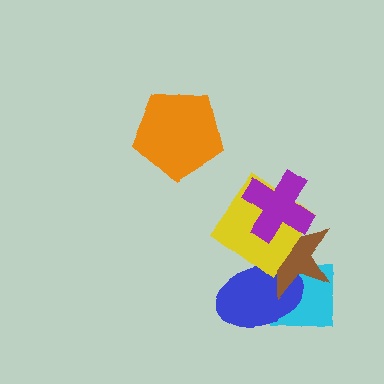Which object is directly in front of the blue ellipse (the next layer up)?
The brown star is directly in front of the blue ellipse.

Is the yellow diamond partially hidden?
Yes, it is partially covered by another shape.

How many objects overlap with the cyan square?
2 objects overlap with the cyan square.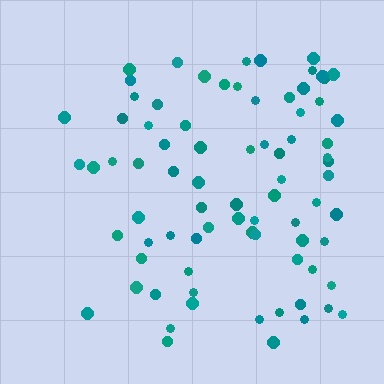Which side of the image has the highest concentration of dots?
The right.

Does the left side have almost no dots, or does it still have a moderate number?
Still a moderate number, just noticeably fewer than the right.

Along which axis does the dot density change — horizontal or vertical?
Horizontal.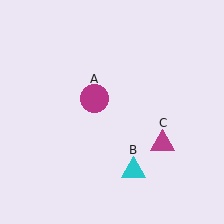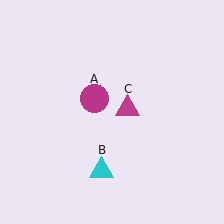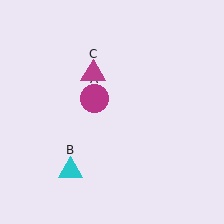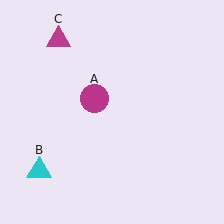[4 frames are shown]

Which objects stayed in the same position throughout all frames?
Magenta circle (object A) remained stationary.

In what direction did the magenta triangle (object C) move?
The magenta triangle (object C) moved up and to the left.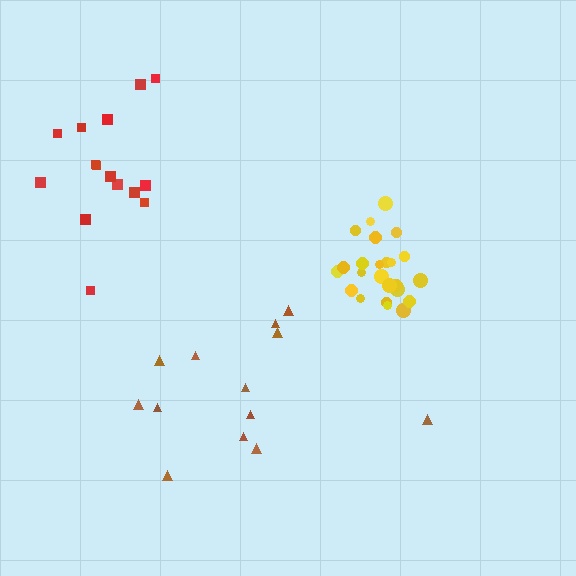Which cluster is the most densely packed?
Yellow.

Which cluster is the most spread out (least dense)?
Brown.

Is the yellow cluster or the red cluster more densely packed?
Yellow.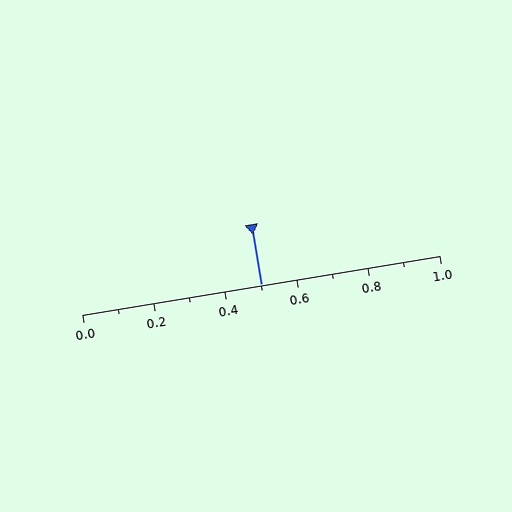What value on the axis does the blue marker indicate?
The marker indicates approximately 0.5.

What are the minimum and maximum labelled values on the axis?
The axis runs from 0.0 to 1.0.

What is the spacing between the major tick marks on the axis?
The major ticks are spaced 0.2 apart.